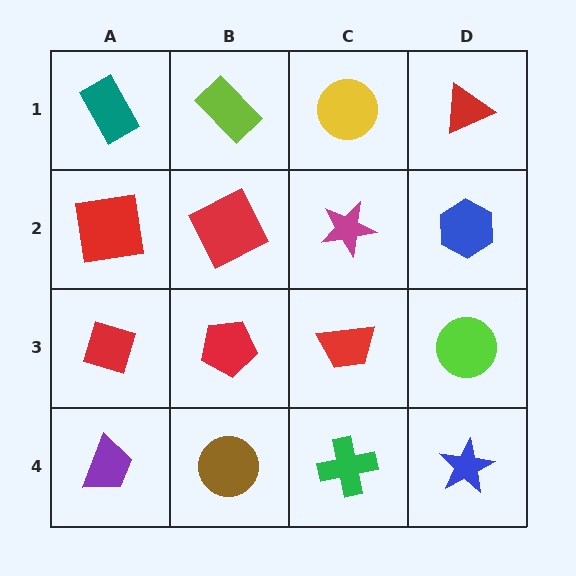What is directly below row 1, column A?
A red square.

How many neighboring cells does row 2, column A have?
3.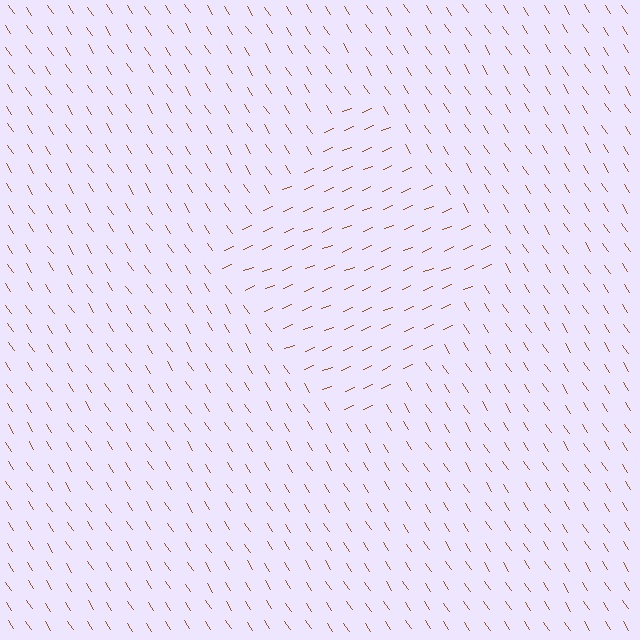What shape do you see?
I see a diamond.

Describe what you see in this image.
The image is filled with small brown line segments. A diamond region in the image has lines oriented differently from the surrounding lines, creating a visible texture boundary.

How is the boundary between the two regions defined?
The boundary is defined purely by a change in line orientation (approximately 80 degrees difference). All lines are the same color and thickness.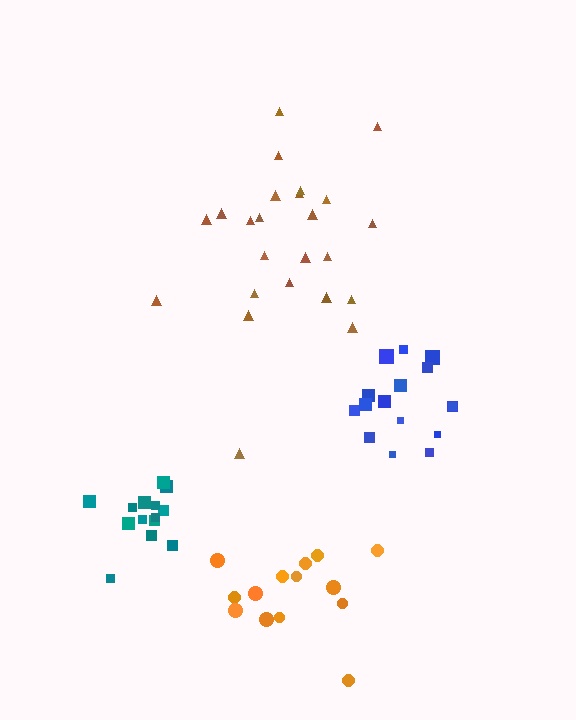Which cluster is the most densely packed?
Teal.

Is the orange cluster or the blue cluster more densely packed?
Blue.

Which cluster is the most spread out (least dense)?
Brown.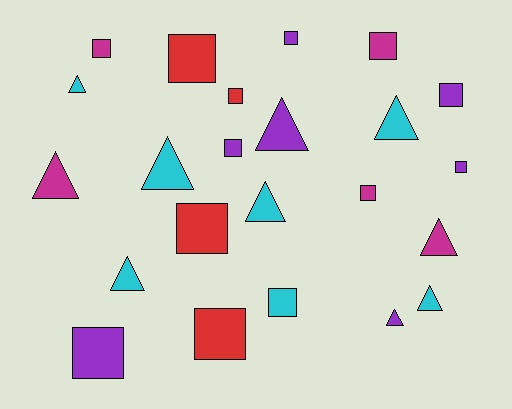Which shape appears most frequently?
Square, with 13 objects.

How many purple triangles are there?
There are 2 purple triangles.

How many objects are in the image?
There are 23 objects.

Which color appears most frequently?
Purple, with 7 objects.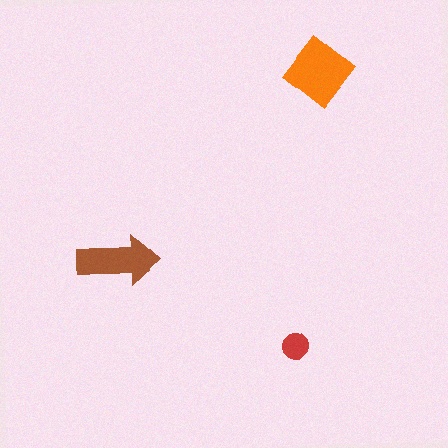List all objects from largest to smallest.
The orange diamond, the brown arrow, the red circle.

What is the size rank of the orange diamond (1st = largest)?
1st.